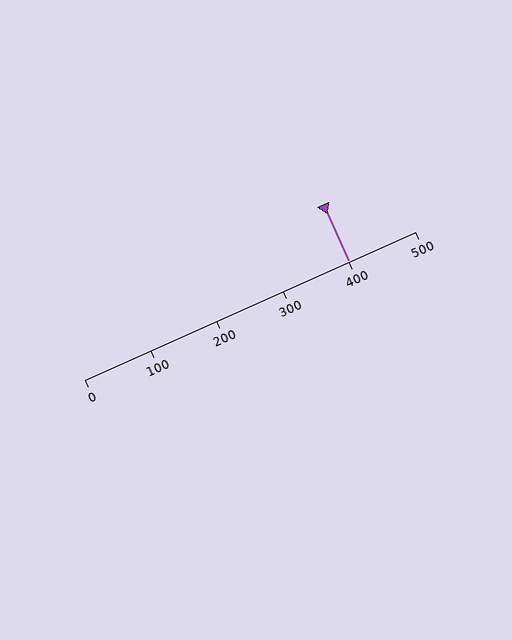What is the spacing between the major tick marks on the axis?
The major ticks are spaced 100 apart.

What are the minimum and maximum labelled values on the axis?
The axis runs from 0 to 500.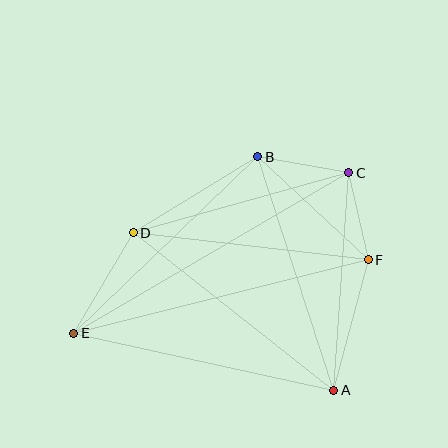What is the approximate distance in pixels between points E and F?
The distance between E and F is approximately 304 pixels.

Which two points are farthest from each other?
Points C and E are farthest from each other.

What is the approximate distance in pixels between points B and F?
The distance between B and F is approximately 151 pixels.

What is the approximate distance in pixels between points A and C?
The distance between A and C is approximately 218 pixels.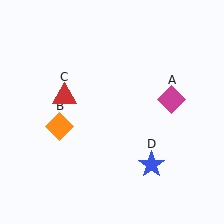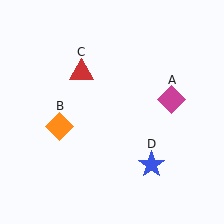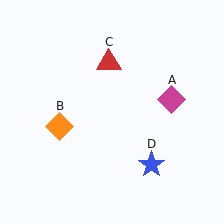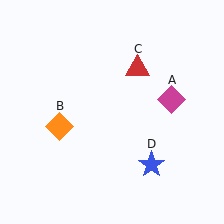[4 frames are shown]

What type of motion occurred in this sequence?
The red triangle (object C) rotated clockwise around the center of the scene.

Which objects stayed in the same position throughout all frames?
Magenta diamond (object A) and orange diamond (object B) and blue star (object D) remained stationary.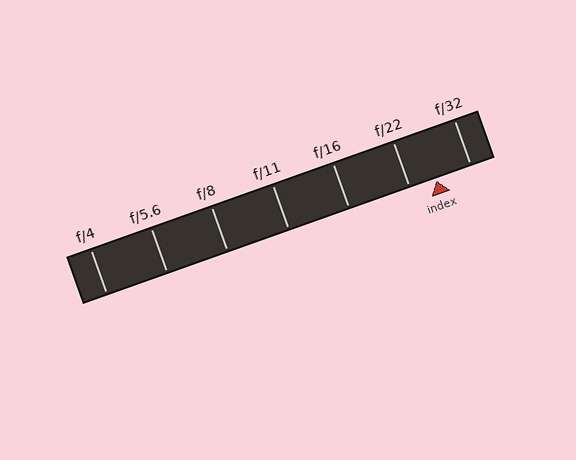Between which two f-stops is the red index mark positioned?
The index mark is between f/22 and f/32.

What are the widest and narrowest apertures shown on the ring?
The widest aperture shown is f/4 and the narrowest is f/32.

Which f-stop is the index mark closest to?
The index mark is closest to f/22.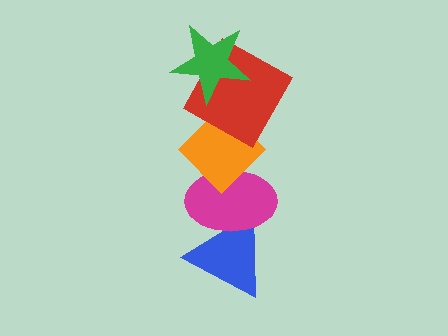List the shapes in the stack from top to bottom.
From top to bottom: the green star, the red square, the orange diamond, the magenta ellipse, the blue triangle.